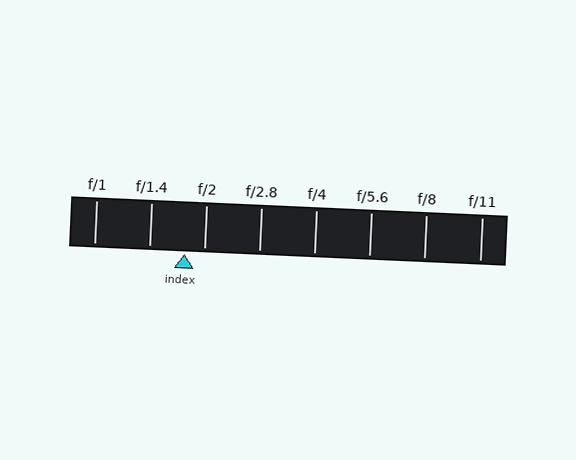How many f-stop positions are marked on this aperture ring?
There are 8 f-stop positions marked.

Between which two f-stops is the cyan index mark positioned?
The index mark is between f/1.4 and f/2.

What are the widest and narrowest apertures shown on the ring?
The widest aperture shown is f/1 and the narrowest is f/11.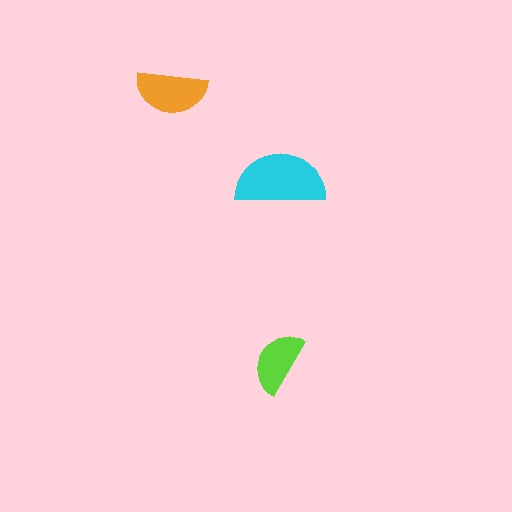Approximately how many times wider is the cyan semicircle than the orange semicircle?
About 1.5 times wider.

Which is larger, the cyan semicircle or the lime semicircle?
The cyan one.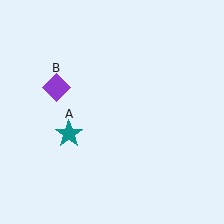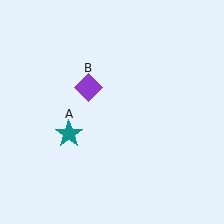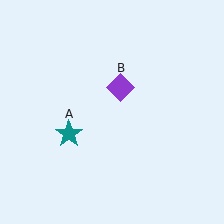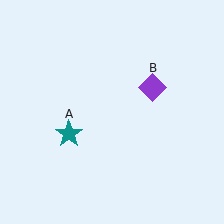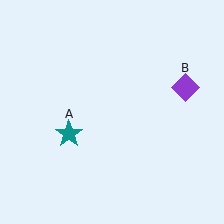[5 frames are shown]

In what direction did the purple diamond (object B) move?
The purple diamond (object B) moved right.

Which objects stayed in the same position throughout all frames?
Teal star (object A) remained stationary.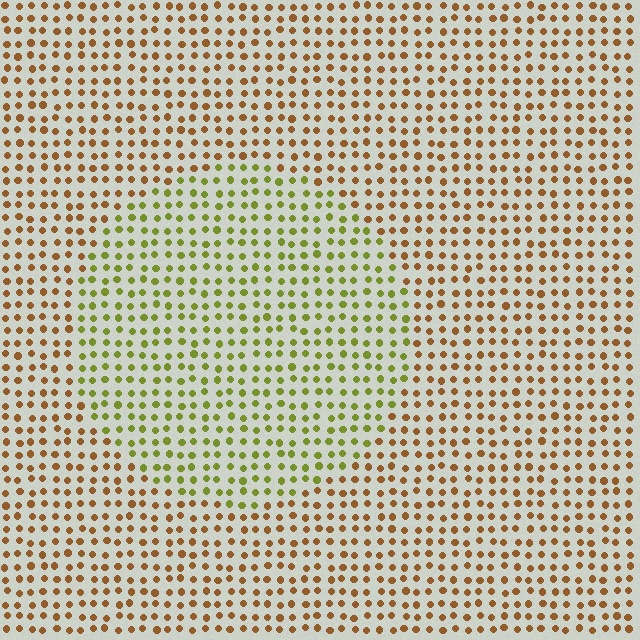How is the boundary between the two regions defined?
The boundary is defined purely by a slight shift in hue (about 47 degrees). Spacing, size, and orientation are identical on both sides.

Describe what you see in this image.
The image is filled with small brown elements in a uniform arrangement. A circle-shaped region is visible where the elements are tinted to a slightly different hue, forming a subtle color boundary.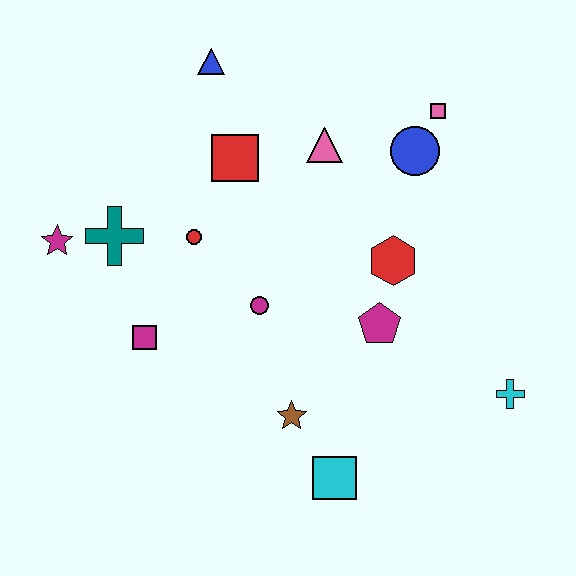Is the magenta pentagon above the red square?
No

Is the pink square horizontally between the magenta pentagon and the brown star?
No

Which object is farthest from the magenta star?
The cyan cross is farthest from the magenta star.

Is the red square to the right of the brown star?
No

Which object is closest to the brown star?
The cyan square is closest to the brown star.